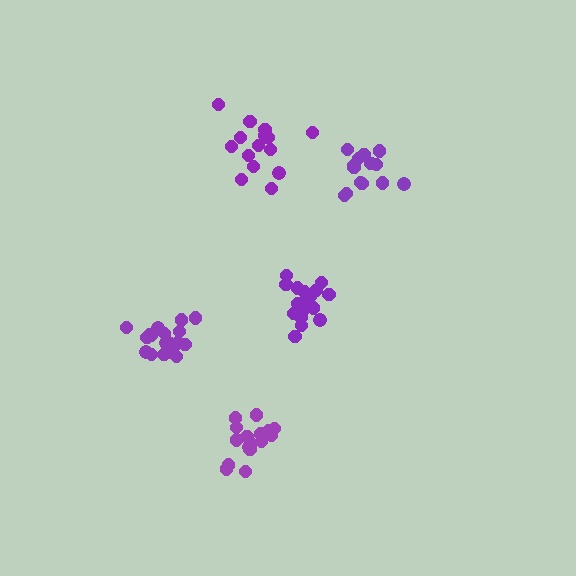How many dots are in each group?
Group 1: 18 dots, Group 2: 15 dots, Group 3: 15 dots, Group 4: 17 dots, Group 5: 17 dots (82 total).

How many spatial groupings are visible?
There are 5 spatial groupings.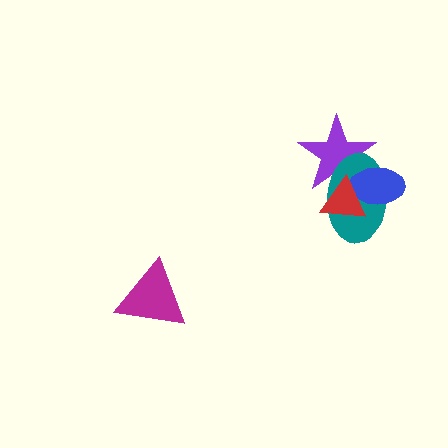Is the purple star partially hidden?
Yes, it is partially covered by another shape.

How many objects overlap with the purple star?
3 objects overlap with the purple star.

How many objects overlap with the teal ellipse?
3 objects overlap with the teal ellipse.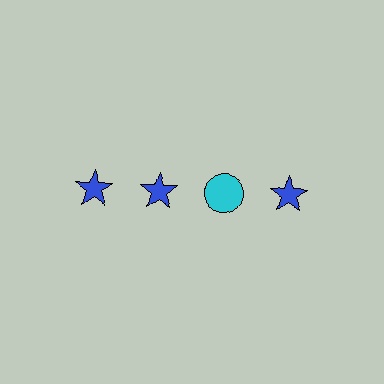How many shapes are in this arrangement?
There are 4 shapes arranged in a grid pattern.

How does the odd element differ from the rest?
It differs in both color (cyan instead of blue) and shape (circle instead of star).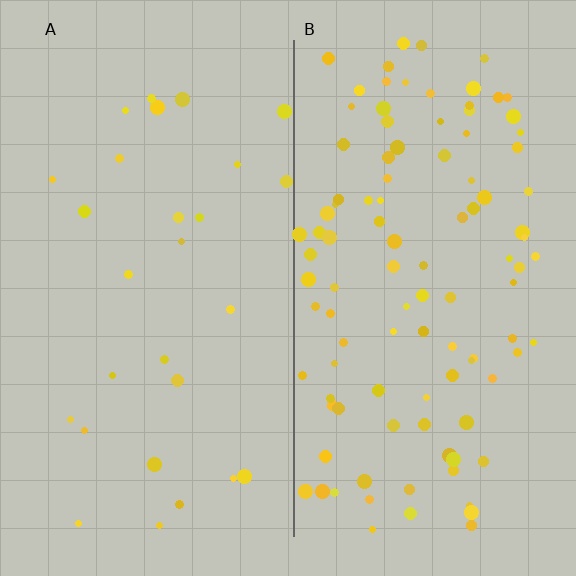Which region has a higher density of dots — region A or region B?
B (the right).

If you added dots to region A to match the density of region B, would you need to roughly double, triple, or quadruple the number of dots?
Approximately quadruple.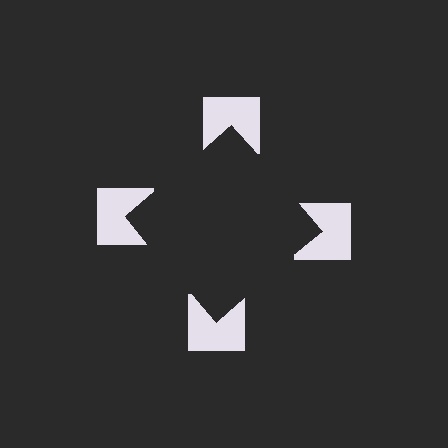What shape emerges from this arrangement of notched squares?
An illusory square — its edges are inferred from the aligned wedge cuts in the notched squares, not physically drawn.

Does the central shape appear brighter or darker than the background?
It typically appears slightly darker than the background, even though no actual brightness change is drawn.